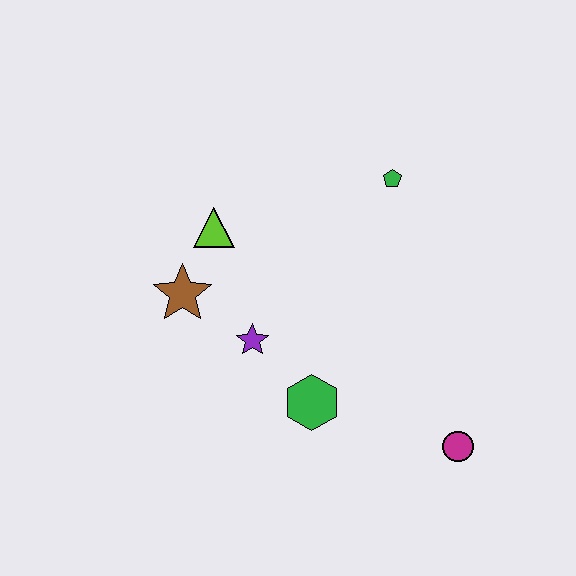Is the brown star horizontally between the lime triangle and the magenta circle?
No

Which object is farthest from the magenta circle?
The lime triangle is farthest from the magenta circle.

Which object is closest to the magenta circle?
The green hexagon is closest to the magenta circle.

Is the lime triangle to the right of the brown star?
Yes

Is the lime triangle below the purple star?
No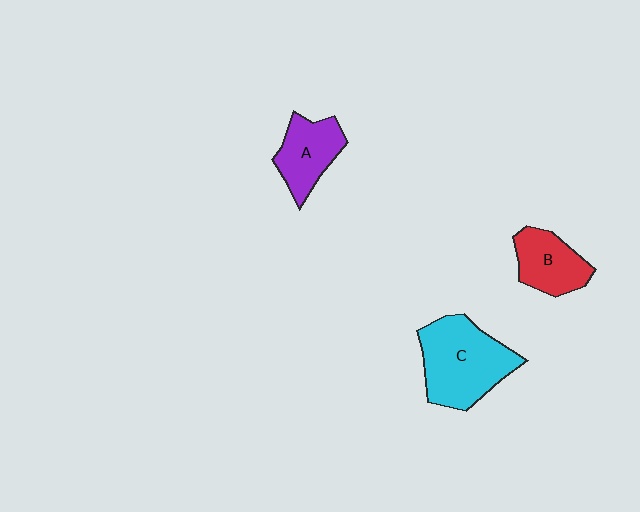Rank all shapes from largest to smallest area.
From largest to smallest: C (cyan), A (purple), B (red).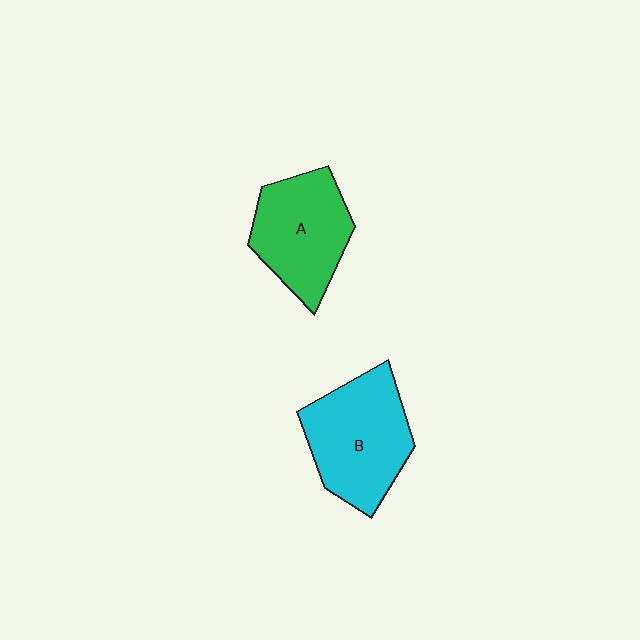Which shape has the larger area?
Shape B (cyan).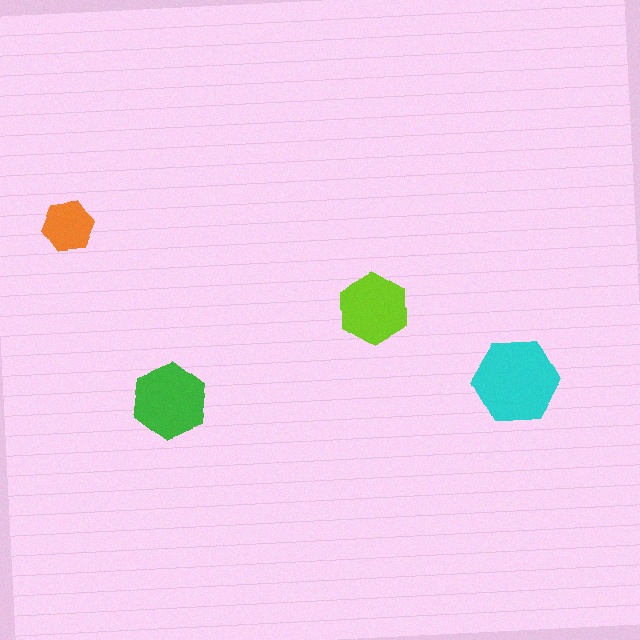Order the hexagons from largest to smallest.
the cyan one, the green one, the lime one, the orange one.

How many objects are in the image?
There are 4 objects in the image.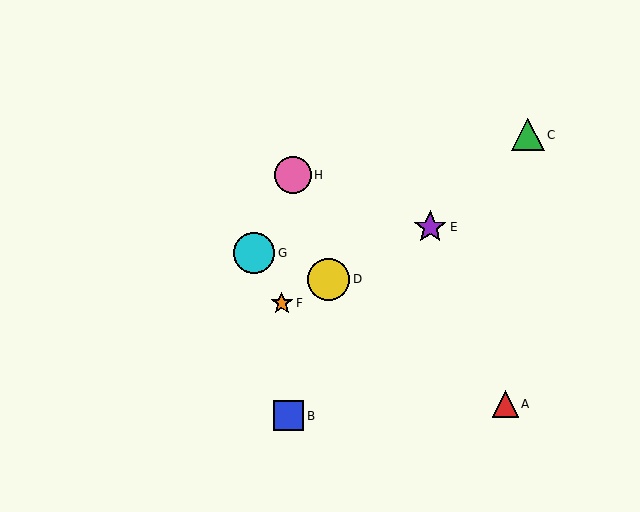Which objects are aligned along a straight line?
Objects D, E, F are aligned along a straight line.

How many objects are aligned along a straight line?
3 objects (D, E, F) are aligned along a straight line.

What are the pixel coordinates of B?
Object B is at (289, 416).